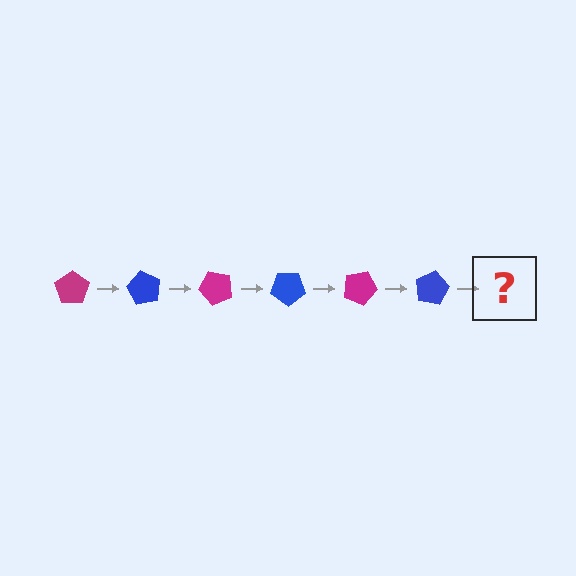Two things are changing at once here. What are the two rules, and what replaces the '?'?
The two rules are that it rotates 60 degrees each step and the color cycles through magenta and blue. The '?' should be a magenta pentagon, rotated 360 degrees from the start.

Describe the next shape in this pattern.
It should be a magenta pentagon, rotated 360 degrees from the start.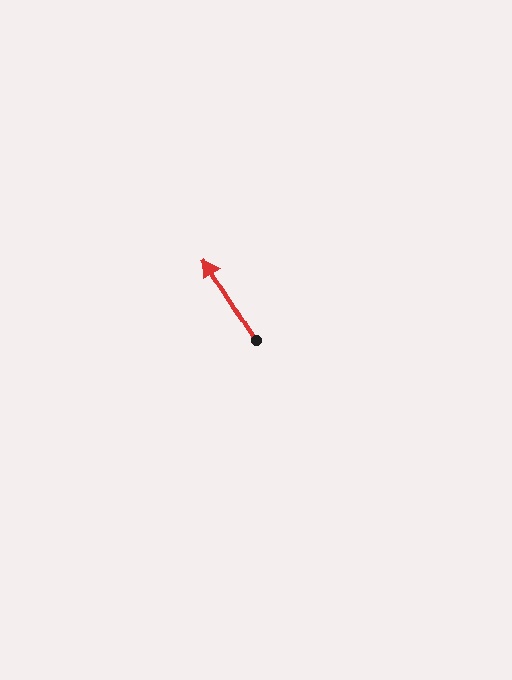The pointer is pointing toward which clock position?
Roughly 11 o'clock.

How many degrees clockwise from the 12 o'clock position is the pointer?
Approximately 328 degrees.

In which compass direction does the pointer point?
Northwest.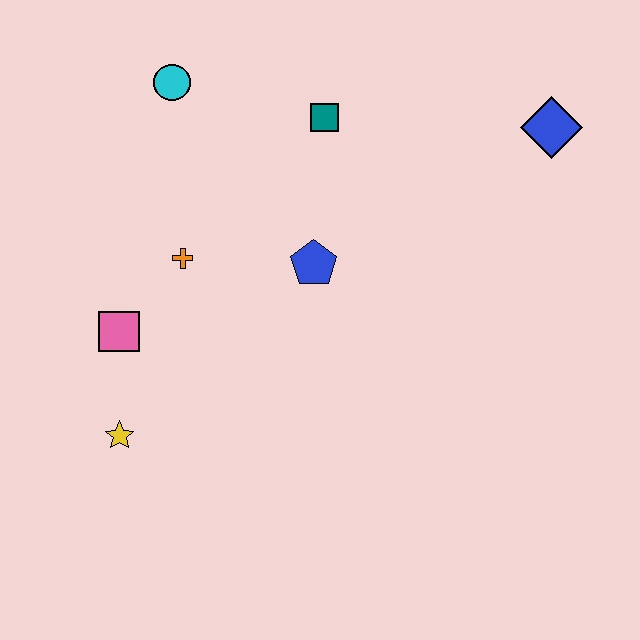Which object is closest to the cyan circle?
The teal square is closest to the cyan circle.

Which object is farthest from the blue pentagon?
The blue diamond is farthest from the blue pentagon.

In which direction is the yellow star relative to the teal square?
The yellow star is below the teal square.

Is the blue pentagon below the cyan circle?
Yes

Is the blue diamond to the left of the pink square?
No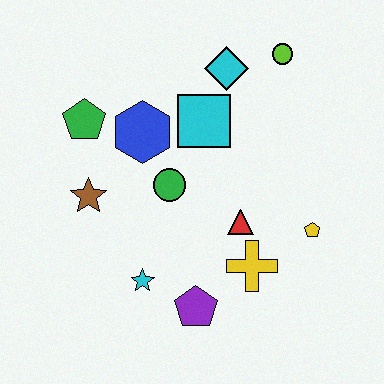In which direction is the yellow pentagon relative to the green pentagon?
The yellow pentagon is to the right of the green pentagon.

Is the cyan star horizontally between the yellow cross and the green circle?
No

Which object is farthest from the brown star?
The lime circle is farthest from the brown star.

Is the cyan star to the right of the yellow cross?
No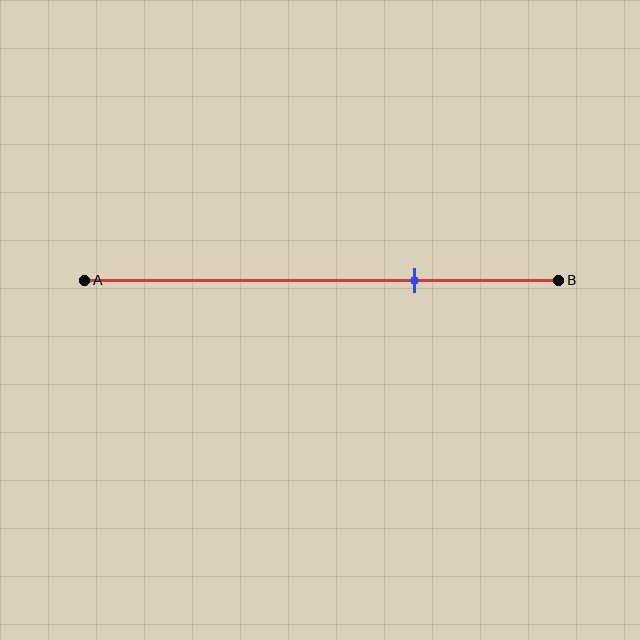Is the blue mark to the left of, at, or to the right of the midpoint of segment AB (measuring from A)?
The blue mark is to the right of the midpoint of segment AB.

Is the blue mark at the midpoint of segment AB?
No, the mark is at about 70% from A, not at the 50% midpoint.